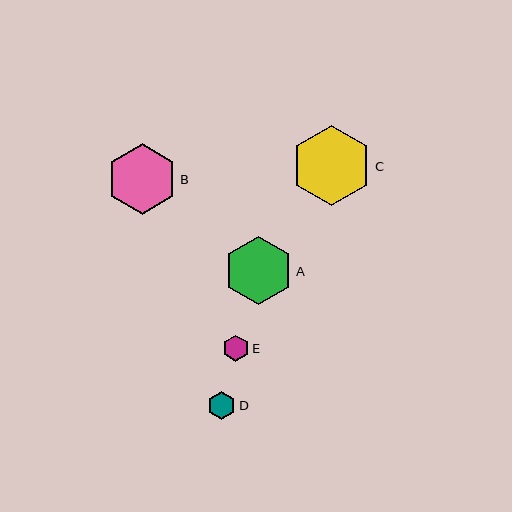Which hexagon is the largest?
Hexagon C is the largest with a size of approximately 81 pixels.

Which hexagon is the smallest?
Hexagon E is the smallest with a size of approximately 26 pixels.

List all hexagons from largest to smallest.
From largest to smallest: C, B, A, D, E.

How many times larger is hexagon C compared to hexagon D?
Hexagon C is approximately 2.9 times the size of hexagon D.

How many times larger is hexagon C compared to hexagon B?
Hexagon C is approximately 1.1 times the size of hexagon B.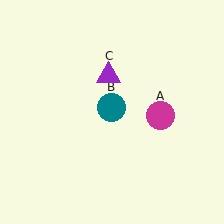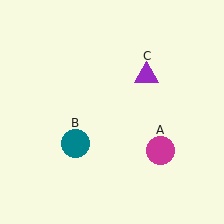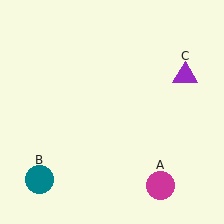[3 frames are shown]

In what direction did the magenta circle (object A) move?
The magenta circle (object A) moved down.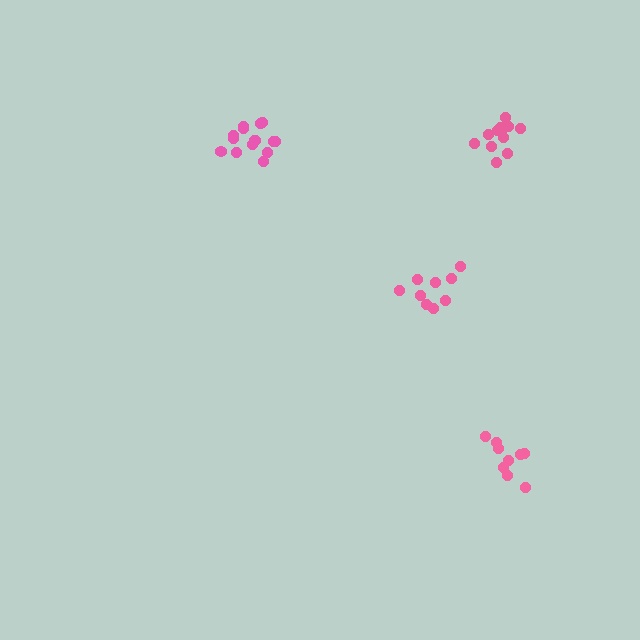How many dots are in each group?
Group 1: 15 dots, Group 2: 9 dots, Group 3: 9 dots, Group 4: 12 dots (45 total).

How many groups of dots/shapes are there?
There are 4 groups.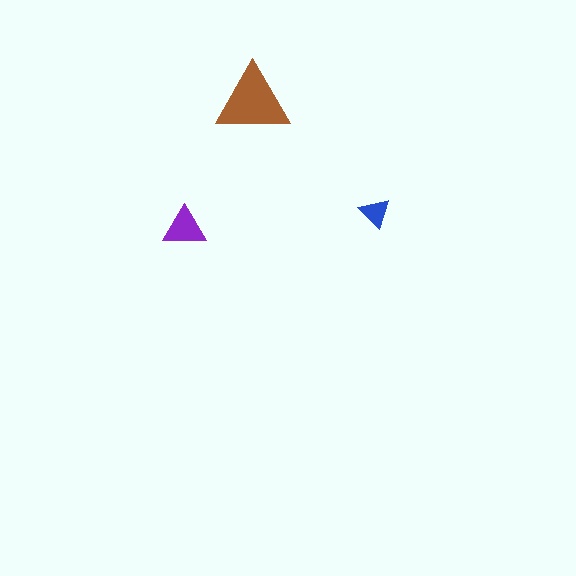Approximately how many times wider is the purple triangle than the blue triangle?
About 1.5 times wider.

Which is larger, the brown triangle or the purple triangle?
The brown one.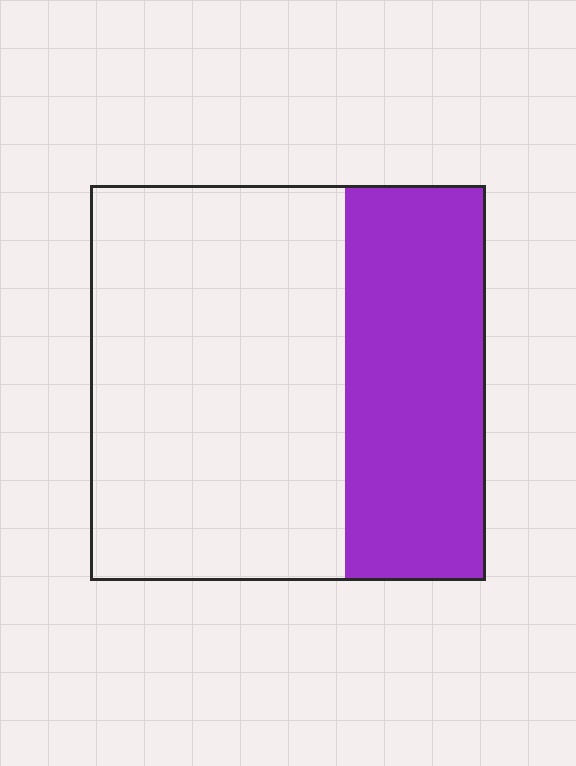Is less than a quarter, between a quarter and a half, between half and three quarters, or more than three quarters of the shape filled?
Between a quarter and a half.